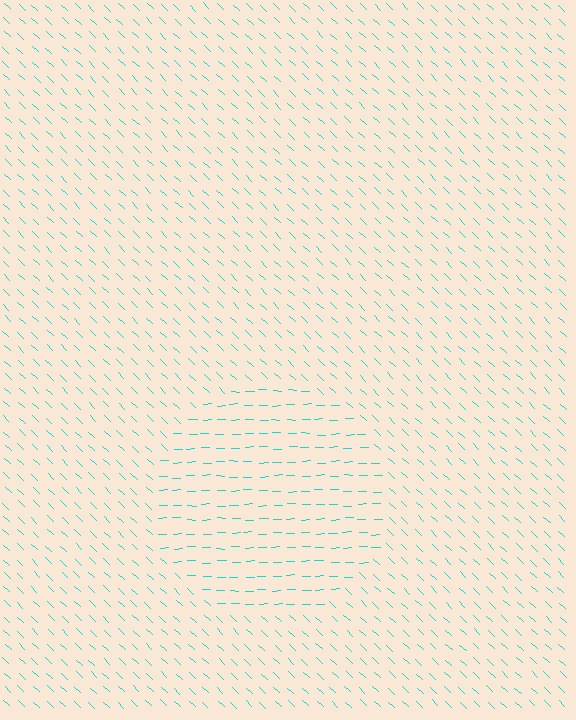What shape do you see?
I see a circle.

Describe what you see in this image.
The image is filled with small cyan line segments. A circle region in the image has lines oriented differently from the surrounding lines, creating a visible texture boundary.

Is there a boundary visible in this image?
Yes, there is a texture boundary formed by a change in line orientation.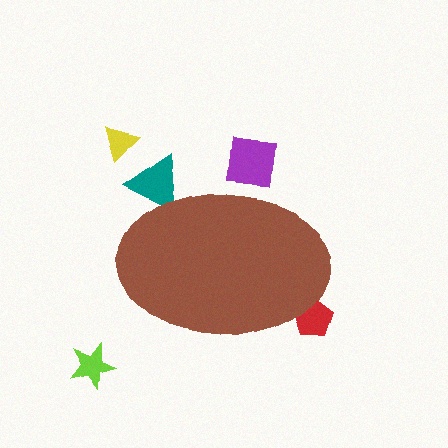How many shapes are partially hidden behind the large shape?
3 shapes are partially hidden.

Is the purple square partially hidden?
Yes, the purple square is partially hidden behind the brown ellipse.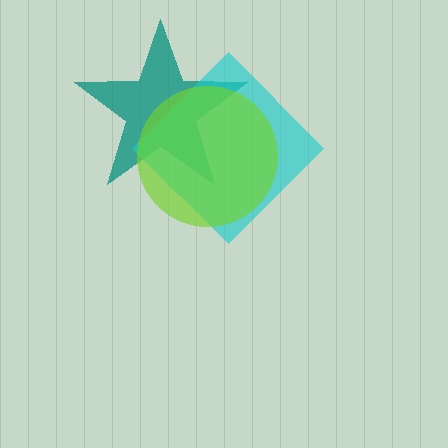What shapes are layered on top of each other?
The layered shapes are: a teal star, a cyan diamond, a lime circle.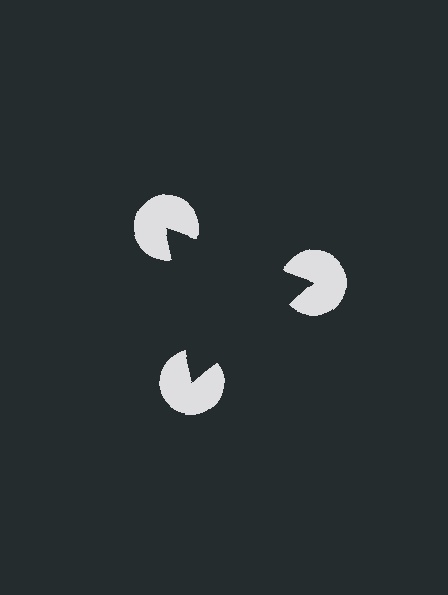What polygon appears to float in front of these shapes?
An illusory triangle — its edges are inferred from the aligned wedge cuts in the pac-man discs, not physically drawn.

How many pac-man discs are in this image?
There are 3 — one at each vertex of the illusory triangle.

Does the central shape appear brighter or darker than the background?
It typically appears slightly darker than the background, even though no actual brightness change is drawn.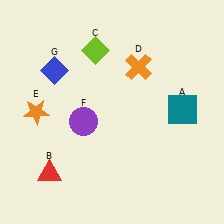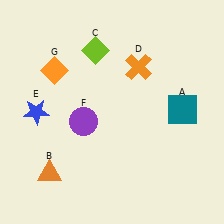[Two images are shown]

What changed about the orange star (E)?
In Image 1, E is orange. In Image 2, it changed to blue.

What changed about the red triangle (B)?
In Image 1, B is red. In Image 2, it changed to orange.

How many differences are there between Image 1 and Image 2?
There are 3 differences between the two images.